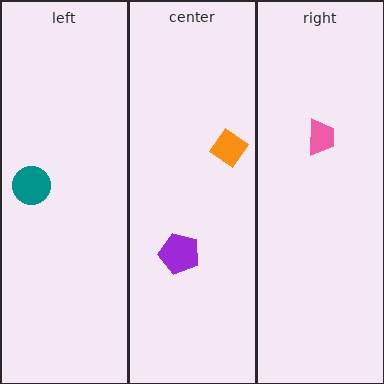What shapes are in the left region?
The teal circle.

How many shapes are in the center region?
2.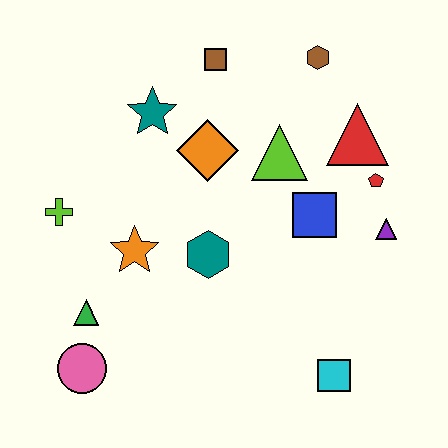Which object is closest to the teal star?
The orange diamond is closest to the teal star.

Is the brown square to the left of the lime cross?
No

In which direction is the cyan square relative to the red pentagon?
The cyan square is below the red pentagon.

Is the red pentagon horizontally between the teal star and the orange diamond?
No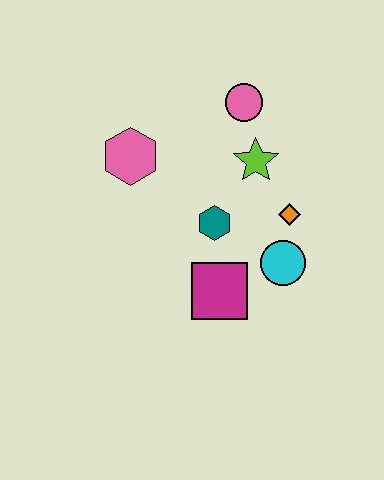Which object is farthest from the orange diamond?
The pink hexagon is farthest from the orange diamond.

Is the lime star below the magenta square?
No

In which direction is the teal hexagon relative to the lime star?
The teal hexagon is below the lime star.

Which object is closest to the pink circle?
The lime star is closest to the pink circle.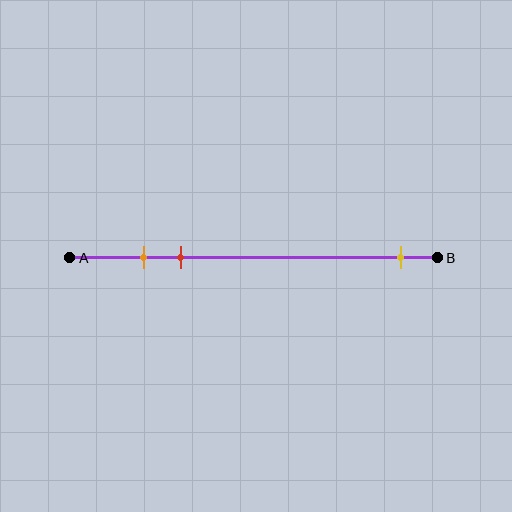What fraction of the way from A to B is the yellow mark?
The yellow mark is approximately 90% (0.9) of the way from A to B.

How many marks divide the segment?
There are 3 marks dividing the segment.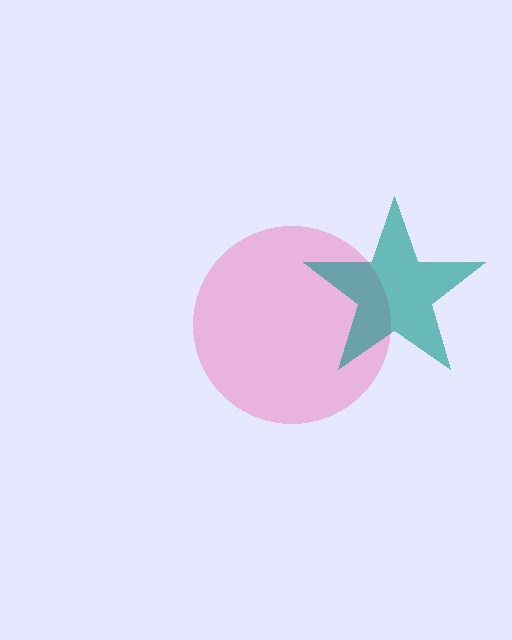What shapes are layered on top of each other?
The layered shapes are: a pink circle, a teal star.